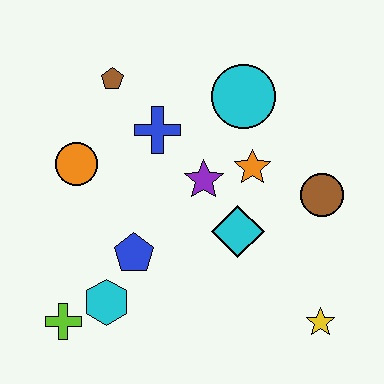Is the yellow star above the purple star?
No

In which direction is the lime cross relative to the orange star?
The lime cross is to the left of the orange star.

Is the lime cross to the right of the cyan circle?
No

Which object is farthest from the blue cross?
The yellow star is farthest from the blue cross.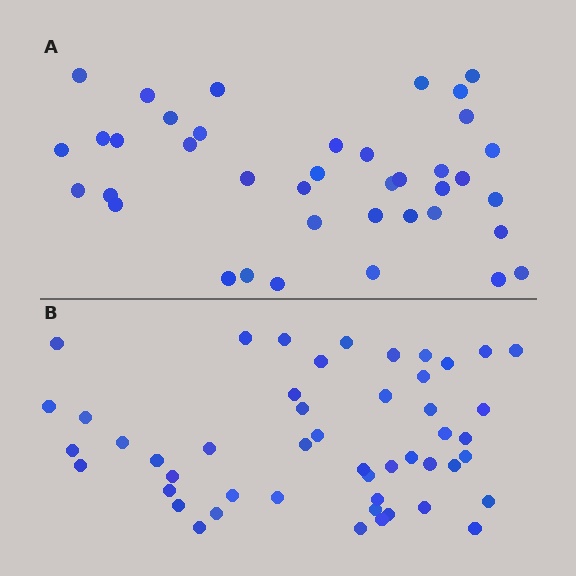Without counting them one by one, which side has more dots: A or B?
Region B (the bottom region) has more dots.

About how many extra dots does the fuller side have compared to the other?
Region B has roughly 10 or so more dots than region A.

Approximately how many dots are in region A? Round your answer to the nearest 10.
About 40 dots. (The exact count is 39, which rounds to 40.)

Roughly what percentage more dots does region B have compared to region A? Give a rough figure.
About 25% more.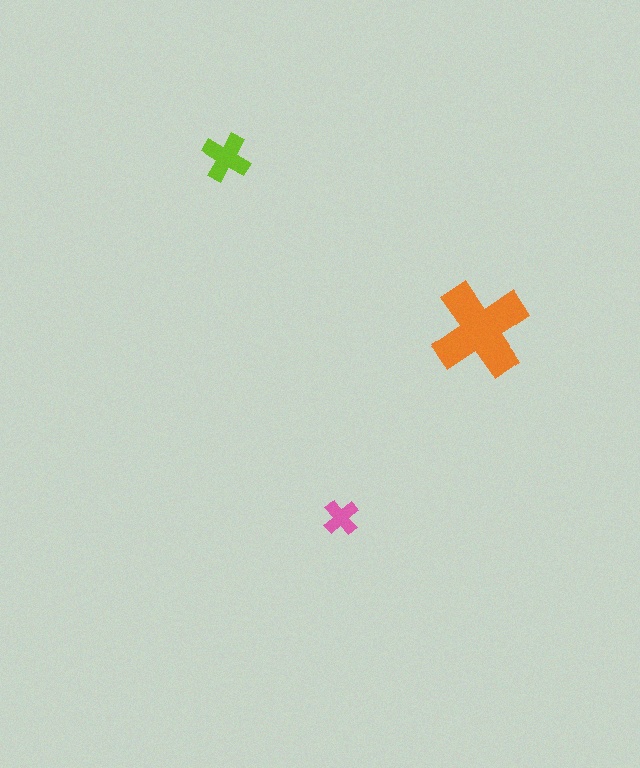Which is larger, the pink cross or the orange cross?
The orange one.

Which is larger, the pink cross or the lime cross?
The lime one.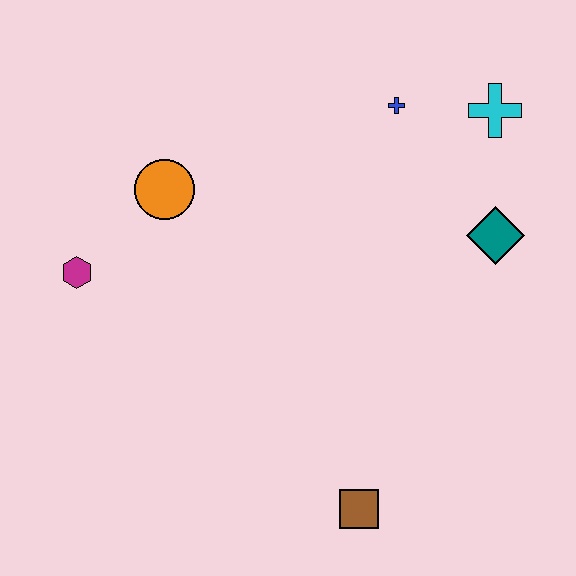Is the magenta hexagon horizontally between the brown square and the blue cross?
No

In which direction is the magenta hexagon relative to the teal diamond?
The magenta hexagon is to the left of the teal diamond.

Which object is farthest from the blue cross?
The brown square is farthest from the blue cross.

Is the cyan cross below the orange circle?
No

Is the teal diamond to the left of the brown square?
No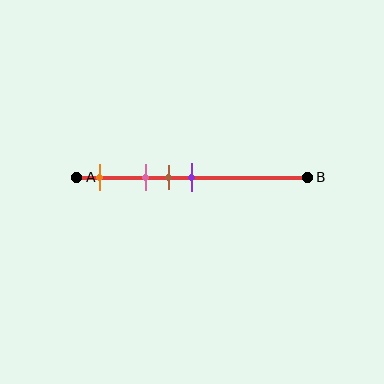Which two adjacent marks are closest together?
The brown and purple marks are the closest adjacent pair.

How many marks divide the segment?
There are 4 marks dividing the segment.